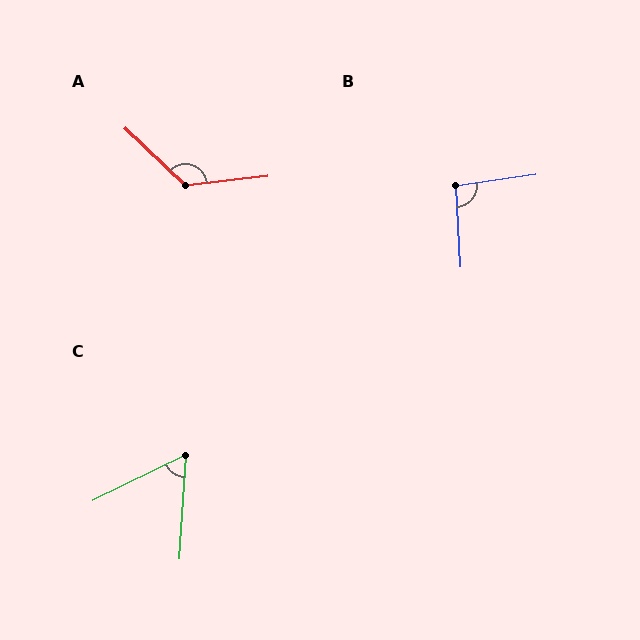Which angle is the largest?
A, at approximately 130 degrees.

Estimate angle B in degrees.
Approximately 94 degrees.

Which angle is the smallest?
C, at approximately 60 degrees.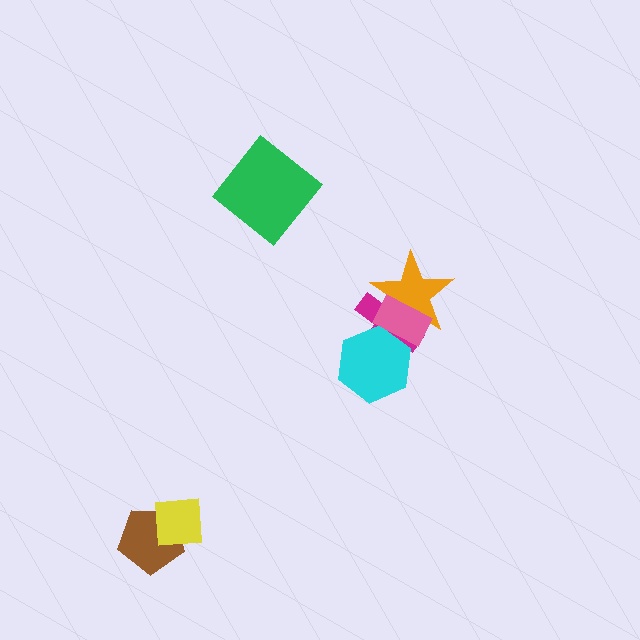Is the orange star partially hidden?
Yes, it is partially covered by another shape.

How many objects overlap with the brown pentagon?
1 object overlaps with the brown pentagon.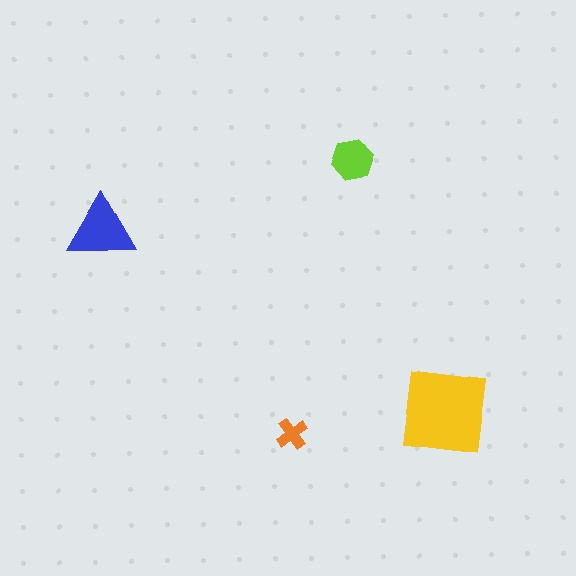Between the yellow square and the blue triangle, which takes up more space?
The yellow square.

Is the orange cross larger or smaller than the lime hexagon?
Smaller.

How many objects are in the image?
There are 4 objects in the image.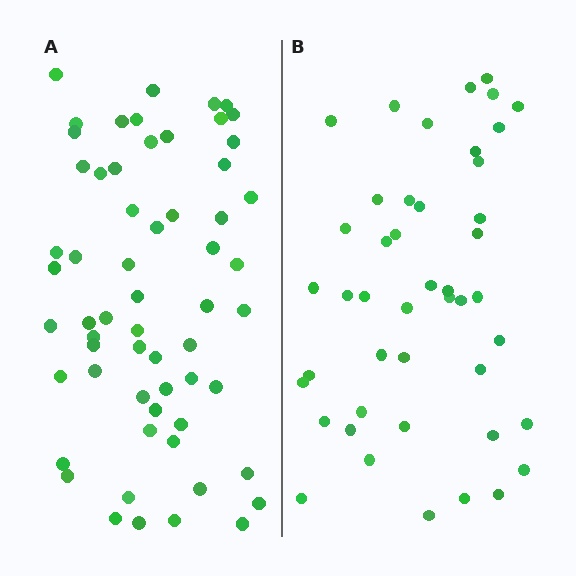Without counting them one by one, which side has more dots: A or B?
Region A (the left region) has more dots.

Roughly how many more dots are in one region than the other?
Region A has approximately 15 more dots than region B.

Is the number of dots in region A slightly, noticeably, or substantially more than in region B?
Region A has noticeably more, but not dramatically so. The ratio is roughly 1.3 to 1.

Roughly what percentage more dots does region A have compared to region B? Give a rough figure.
About 35% more.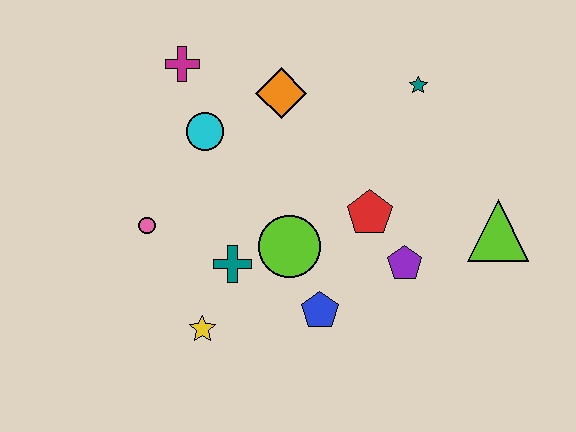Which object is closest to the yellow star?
The teal cross is closest to the yellow star.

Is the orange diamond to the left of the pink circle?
No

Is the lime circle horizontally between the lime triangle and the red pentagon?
No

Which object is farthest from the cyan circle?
The lime triangle is farthest from the cyan circle.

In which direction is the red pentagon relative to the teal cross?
The red pentagon is to the right of the teal cross.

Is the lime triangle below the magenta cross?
Yes